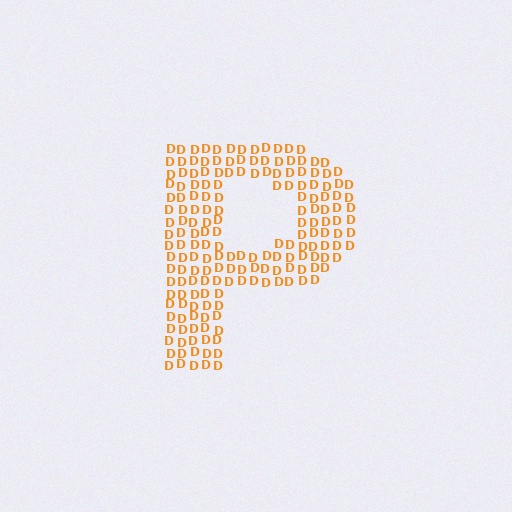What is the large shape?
The large shape is the letter P.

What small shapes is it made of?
It is made of small letter D's.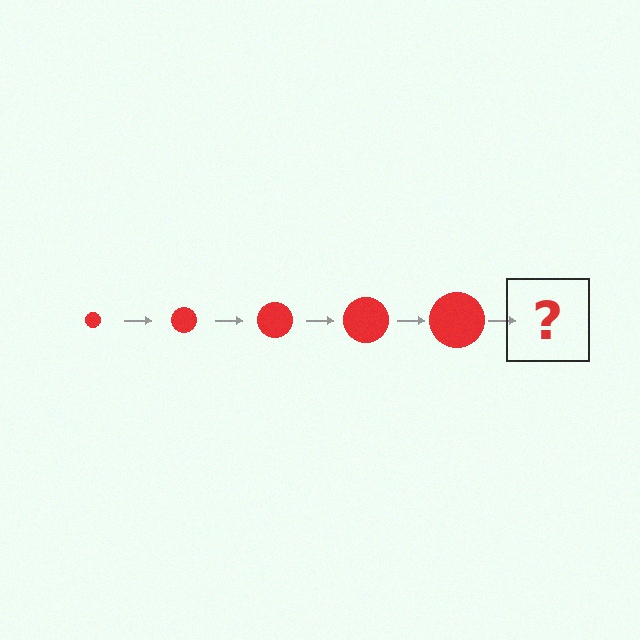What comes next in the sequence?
The next element should be a red circle, larger than the previous one.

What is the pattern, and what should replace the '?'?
The pattern is that the circle gets progressively larger each step. The '?' should be a red circle, larger than the previous one.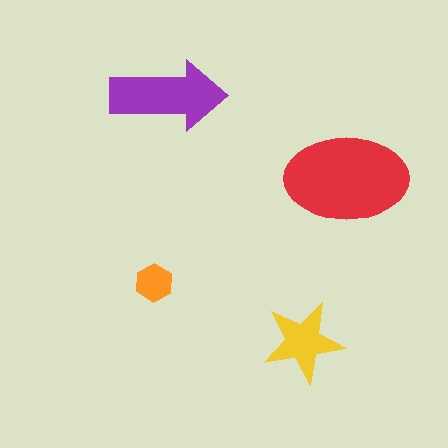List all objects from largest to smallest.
The red ellipse, the purple arrow, the yellow star, the orange hexagon.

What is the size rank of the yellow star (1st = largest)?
3rd.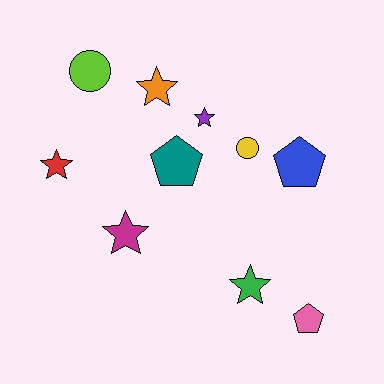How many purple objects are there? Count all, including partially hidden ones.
There is 1 purple object.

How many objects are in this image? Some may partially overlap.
There are 10 objects.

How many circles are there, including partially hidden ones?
There are 2 circles.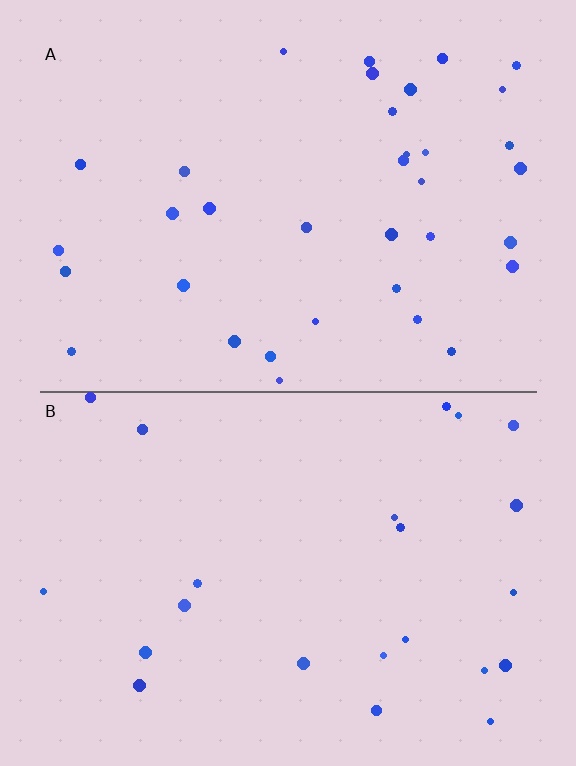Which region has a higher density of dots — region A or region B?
A (the top).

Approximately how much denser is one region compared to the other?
Approximately 1.5× — region A over region B.